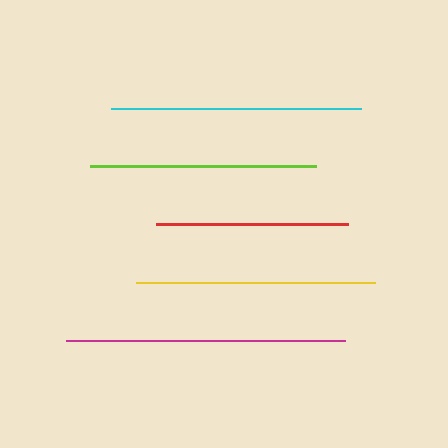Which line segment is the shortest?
The red line is the shortest at approximately 193 pixels.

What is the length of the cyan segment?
The cyan segment is approximately 250 pixels long.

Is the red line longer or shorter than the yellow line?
The yellow line is longer than the red line.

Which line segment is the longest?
The magenta line is the longest at approximately 280 pixels.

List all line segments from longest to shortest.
From longest to shortest: magenta, cyan, yellow, lime, red.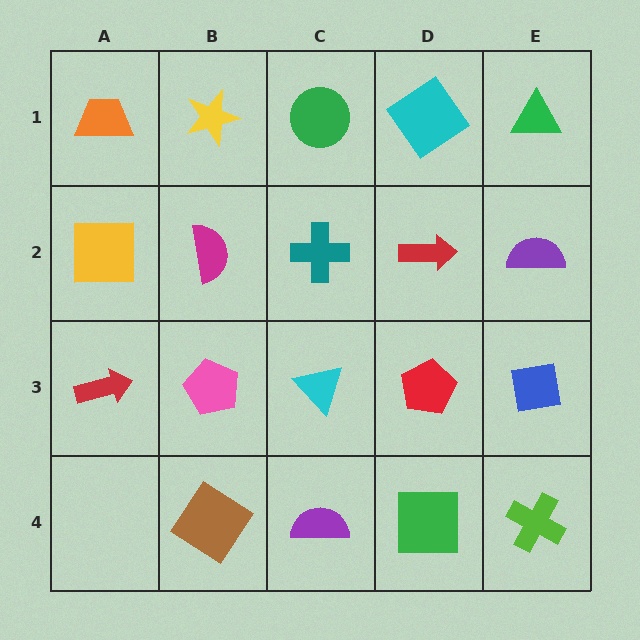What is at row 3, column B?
A pink pentagon.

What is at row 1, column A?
An orange trapezoid.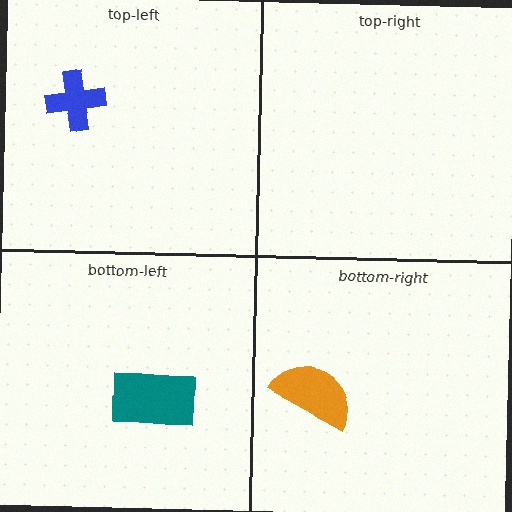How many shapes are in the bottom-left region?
1.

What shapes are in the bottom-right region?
The orange semicircle.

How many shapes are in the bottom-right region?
1.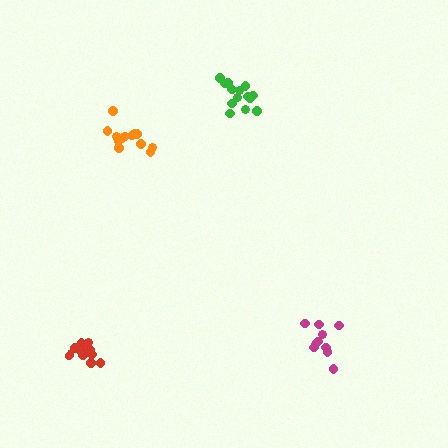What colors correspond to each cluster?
The clusters are colored: orange, magenta, green, red.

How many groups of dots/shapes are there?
There are 4 groups.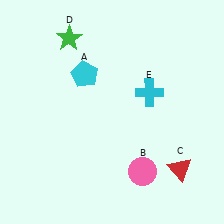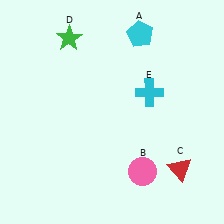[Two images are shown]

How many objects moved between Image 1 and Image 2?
1 object moved between the two images.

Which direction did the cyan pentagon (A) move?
The cyan pentagon (A) moved right.